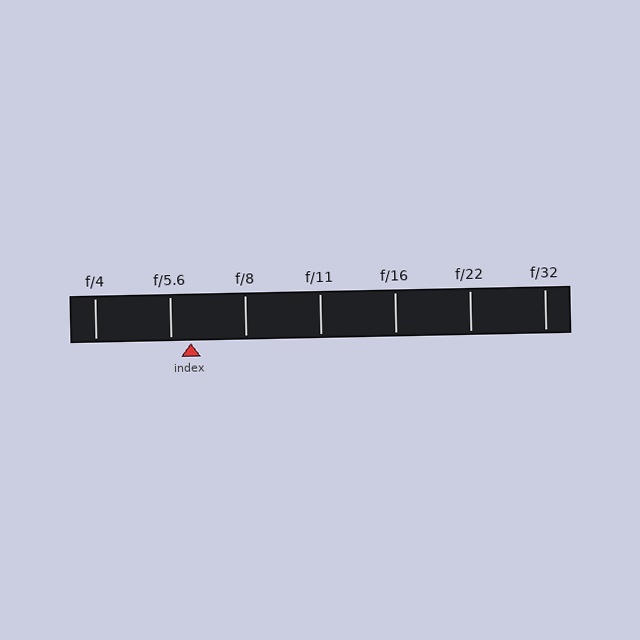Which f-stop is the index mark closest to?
The index mark is closest to f/5.6.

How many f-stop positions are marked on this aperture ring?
There are 7 f-stop positions marked.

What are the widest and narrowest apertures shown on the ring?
The widest aperture shown is f/4 and the narrowest is f/32.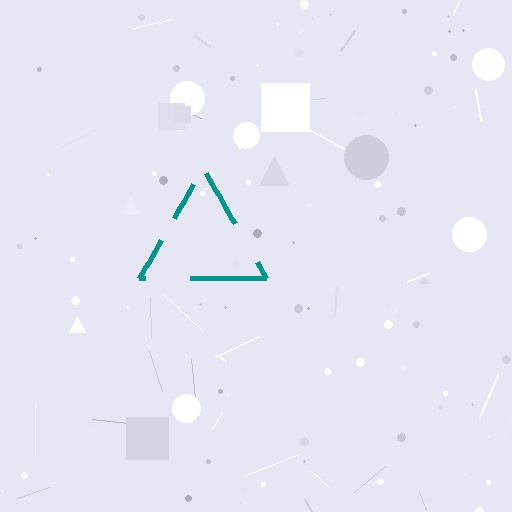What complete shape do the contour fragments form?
The contour fragments form a triangle.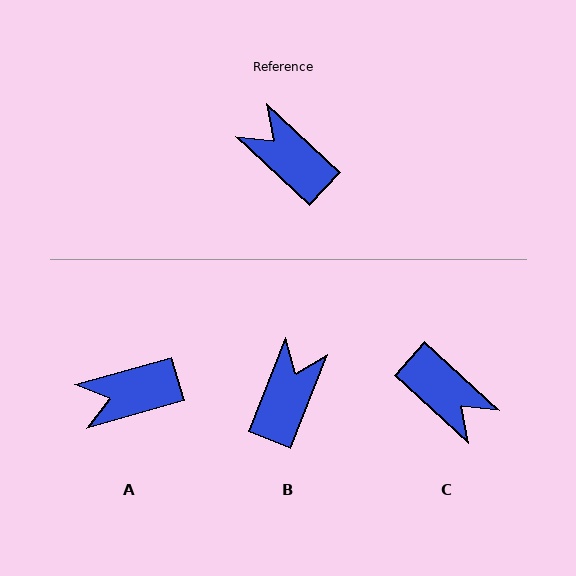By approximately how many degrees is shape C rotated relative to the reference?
Approximately 179 degrees clockwise.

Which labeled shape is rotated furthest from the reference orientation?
C, about 179 degrees away.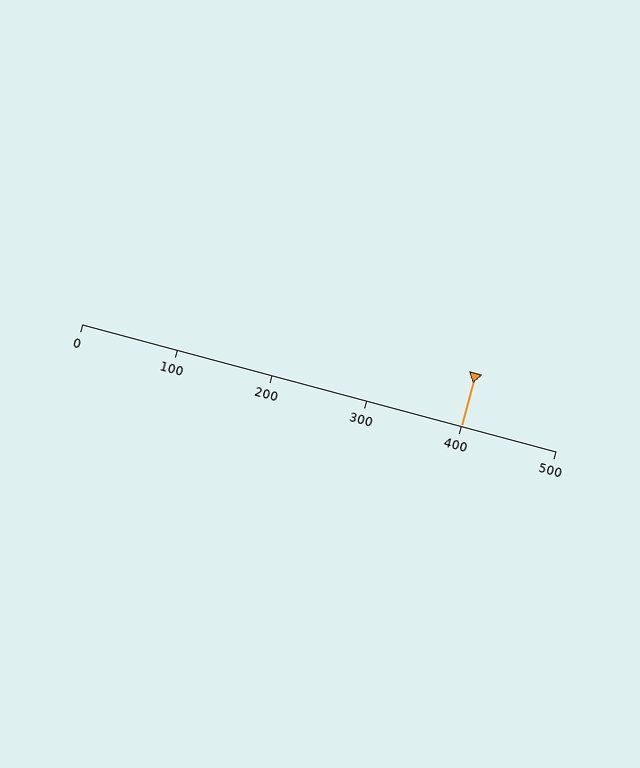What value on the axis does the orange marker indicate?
The marker indicates approximately 400.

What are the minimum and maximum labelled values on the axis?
The axis runs from 0 to 500.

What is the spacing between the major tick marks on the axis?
The major ticks are spaced 100 apart.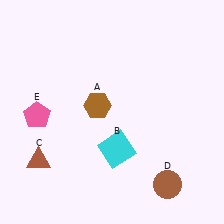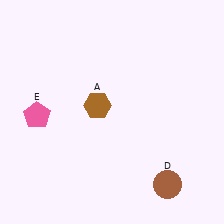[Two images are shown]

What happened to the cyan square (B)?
The cyan square (B) was removed in Image 2. It was in the bottom-right area of Image 1.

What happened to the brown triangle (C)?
The brown triangle (C) was removed in Image 2. It was in the bottom-left area of Image 1.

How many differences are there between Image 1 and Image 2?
There are 2 differences between the two images.